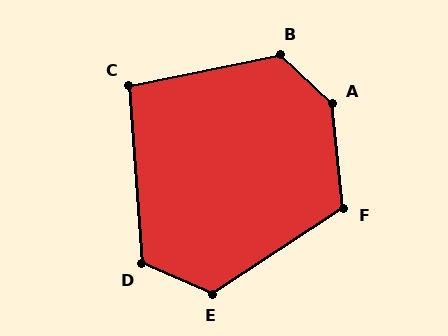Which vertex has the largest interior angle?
A, at approximately 139 degrees.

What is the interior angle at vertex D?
Approximately 117 degrees (obtuse).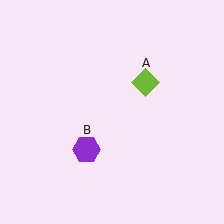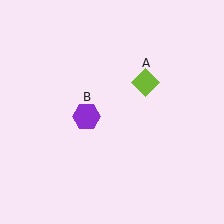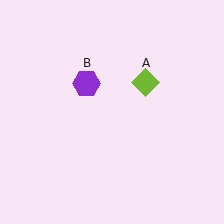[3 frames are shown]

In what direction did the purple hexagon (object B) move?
The purple hexagon (object B) moved up.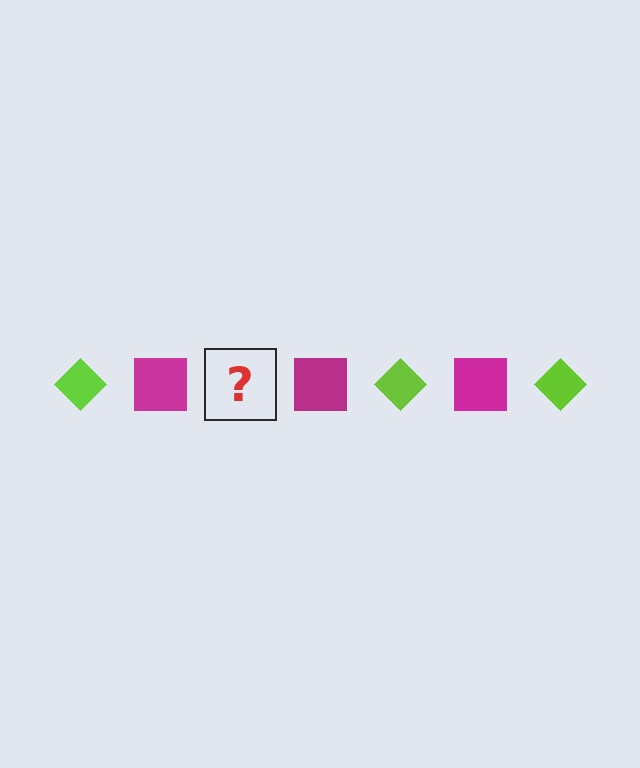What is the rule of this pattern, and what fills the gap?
The rule is that the pattern alternates between lime diamond and magenta square. The gap should be filled with a lime diamond.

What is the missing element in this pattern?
The missing element is a lime diamond.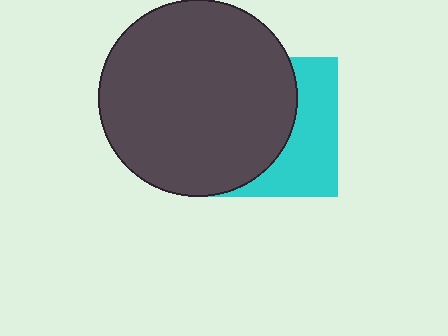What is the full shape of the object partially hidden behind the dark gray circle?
The partially hidden object is a cyan square.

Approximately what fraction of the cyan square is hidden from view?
Roughly 60% of the cyan square is hidden behind the dark gray circle.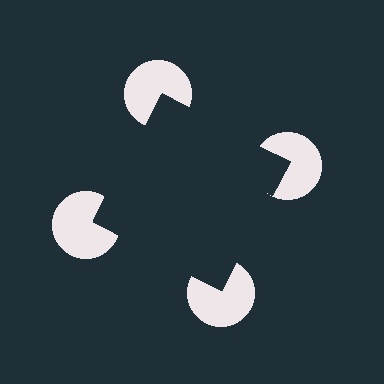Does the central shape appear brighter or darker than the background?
It typically appears slightly darker than the background, even though no actual brightness change is drawn.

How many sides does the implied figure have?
4 sides.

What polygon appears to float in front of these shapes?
An illusory square — its edges are inferred from the aligned wedge cuts in the pac-man discs, not physically drawn.